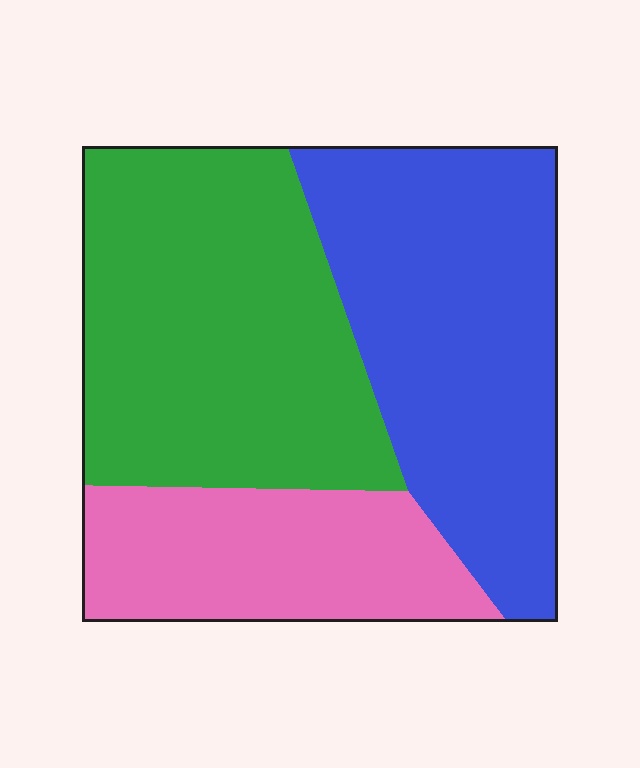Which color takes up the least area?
Pink, at roughly 20%.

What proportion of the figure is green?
Green covers around 40% of the figure.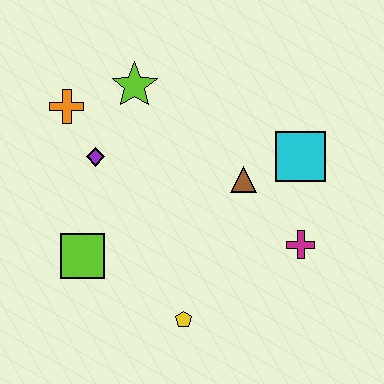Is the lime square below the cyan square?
Yes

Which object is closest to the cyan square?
The brown triangle is closest to the cyan square.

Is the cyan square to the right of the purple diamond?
Yes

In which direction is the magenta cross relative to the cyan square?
The magenta cross is below the cyan square.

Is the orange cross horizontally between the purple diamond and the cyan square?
No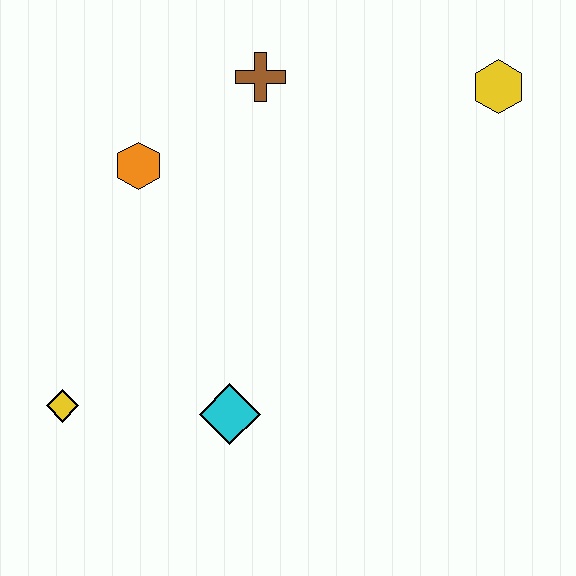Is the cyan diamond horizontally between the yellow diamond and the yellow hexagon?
Yes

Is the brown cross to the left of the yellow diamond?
No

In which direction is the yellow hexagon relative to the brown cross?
The yellow hexagon is to the right of the brown cross.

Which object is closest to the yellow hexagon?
The brown cross is closest to the yellow hexagon.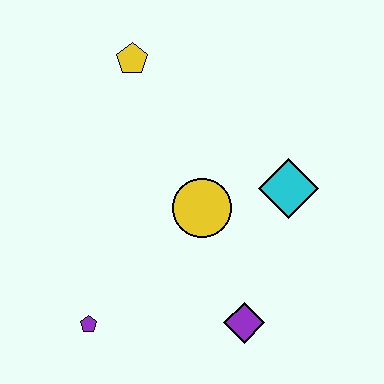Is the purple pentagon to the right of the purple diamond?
No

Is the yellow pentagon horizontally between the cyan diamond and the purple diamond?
No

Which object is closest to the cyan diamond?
The yellow circle is closest to the cyan diamond.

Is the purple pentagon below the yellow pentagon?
Yes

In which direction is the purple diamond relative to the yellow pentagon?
The purple diamond is below the yellow pentagon.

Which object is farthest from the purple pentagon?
The yellow pentagon is farthest from the purple pentagon.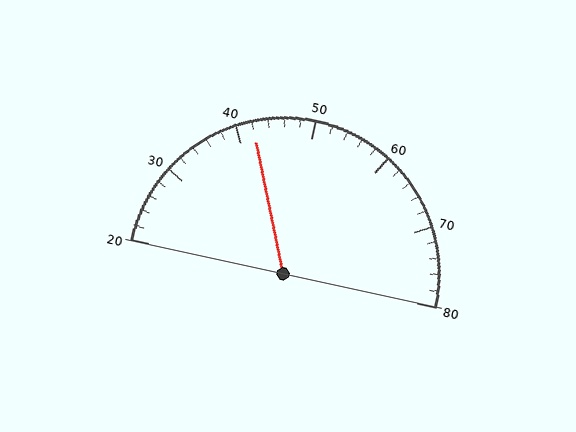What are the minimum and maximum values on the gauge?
The gauge ranges from 20 to 80.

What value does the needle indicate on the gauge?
The needle indicates approximately 42.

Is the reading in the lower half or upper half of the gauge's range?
The reading is in the lower half of the range (20 to 80).